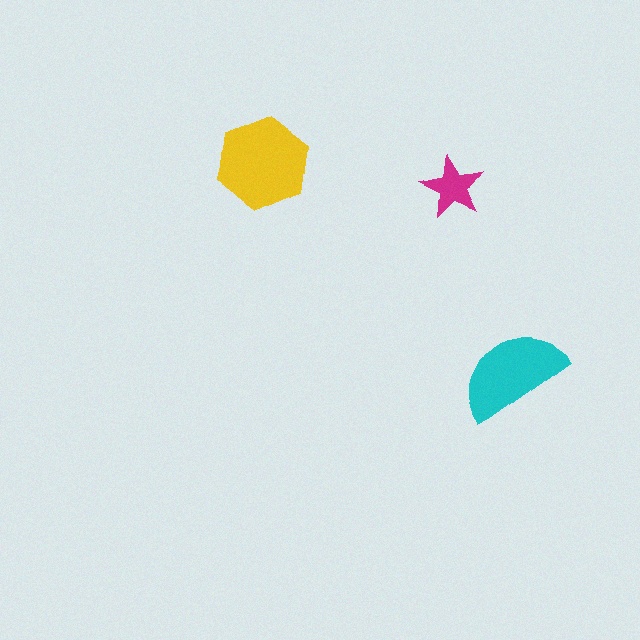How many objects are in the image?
There are 3 objects in the image.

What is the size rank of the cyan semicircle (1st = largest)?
2nd.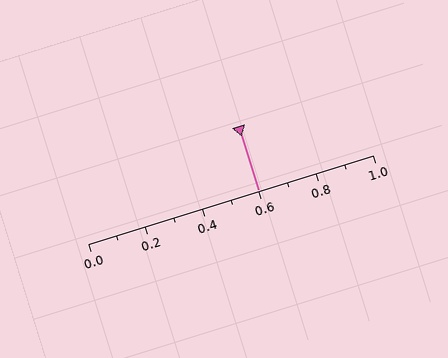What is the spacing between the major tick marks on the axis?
The major ticks are spaced 0.2 apart.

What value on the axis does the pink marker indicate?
The marker indicates approximately 0.6.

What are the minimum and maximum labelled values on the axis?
The axis runs from 0.0 to 1.0.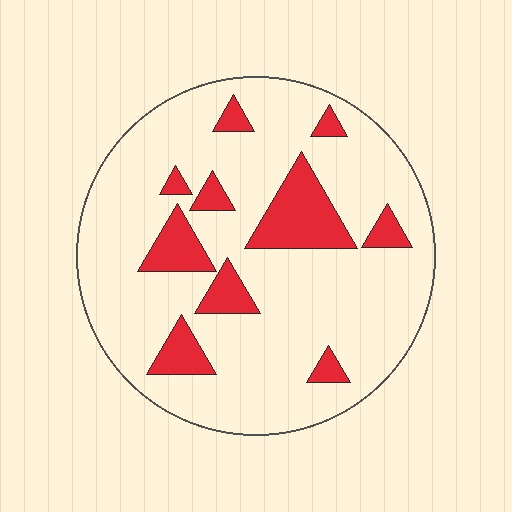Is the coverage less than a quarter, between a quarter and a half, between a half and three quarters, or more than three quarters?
Less than a quarter.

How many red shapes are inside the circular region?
10.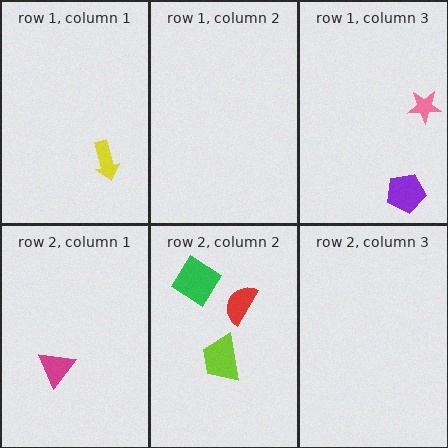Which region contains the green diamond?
The row 2, column 2 region.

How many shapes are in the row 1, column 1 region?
1.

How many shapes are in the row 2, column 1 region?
1.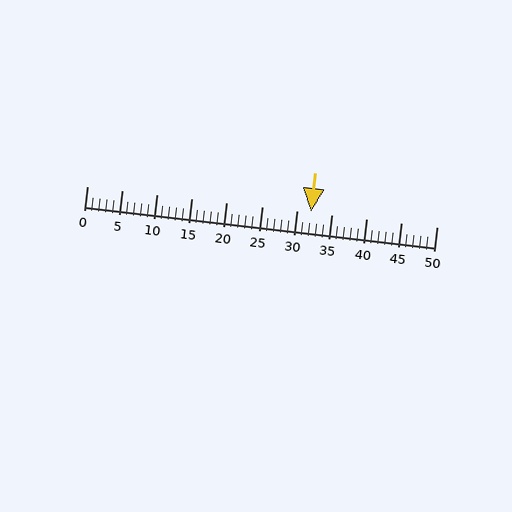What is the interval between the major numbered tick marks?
The major tick marks are spaced 5 units apart.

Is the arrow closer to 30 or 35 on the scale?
The arrow is closer to 30.